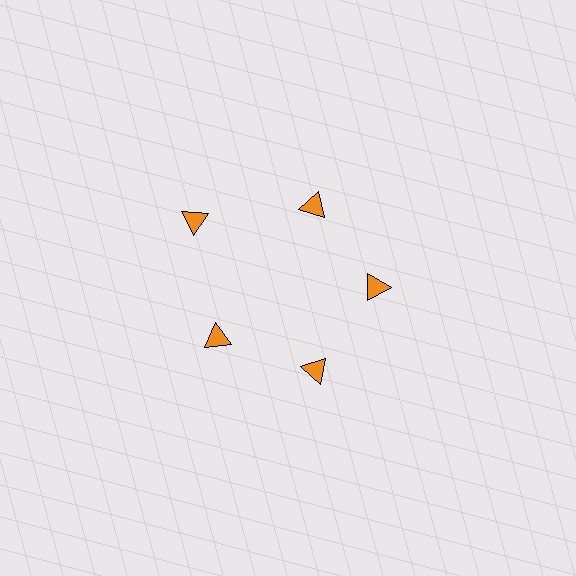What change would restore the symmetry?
The symmetry would be restored by moving it inward, back onto the ring so that all 5 triangles sit at equal angles and equal distance from the center.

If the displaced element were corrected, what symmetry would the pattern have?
It would have 5-fold rotational symmetry — the pattern would map onto itself every 72 degrees.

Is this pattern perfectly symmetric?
No. The 5 orange triangles are arranged in a ring, but one element near the 10 o'clock position is pushed outward from the center, breaking the 5-fold rotational symmetry.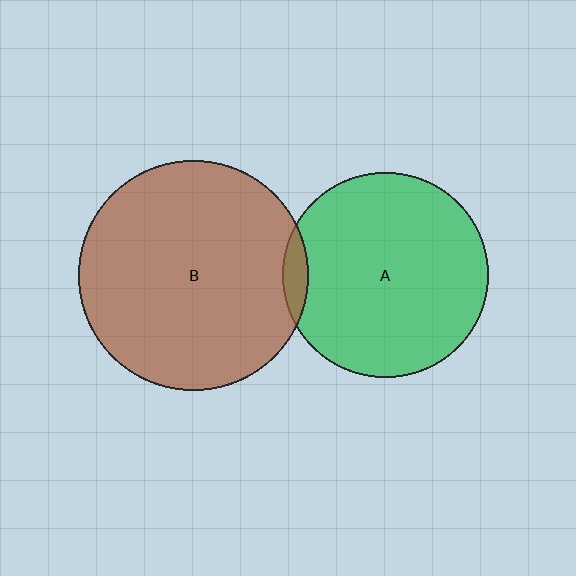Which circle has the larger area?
Circle B (brown).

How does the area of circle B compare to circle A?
Approximately 1.3 times.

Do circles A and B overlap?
Yes.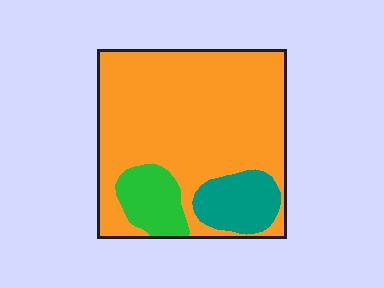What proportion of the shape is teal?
Teal takes up less than a quarter of the shape.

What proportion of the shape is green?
Green takes up about one tenth (1/10) of the shape.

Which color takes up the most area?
Orange, at roughly 75%.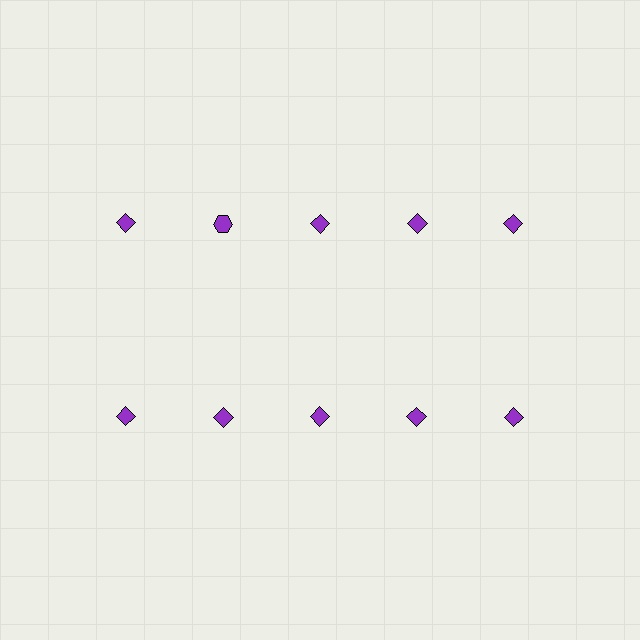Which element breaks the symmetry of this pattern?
The purple hexagon in the top row, second from left column breaks the symmetry. All other shapes are purple diamonds.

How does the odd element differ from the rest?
It has a different shape: hexagon instead of diamond.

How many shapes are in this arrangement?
There are 10 shapes arranged in a grid pattern.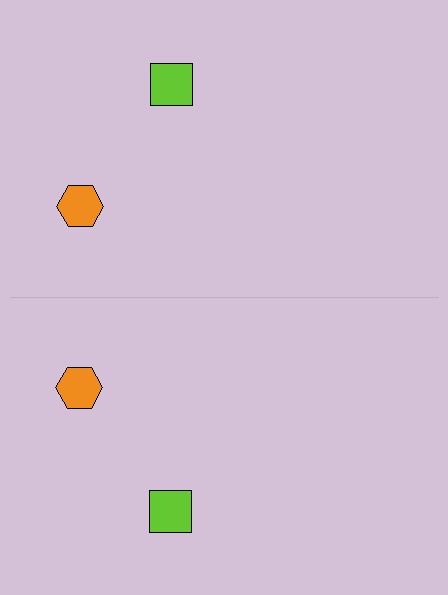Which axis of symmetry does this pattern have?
The pattern has a horizontal axis of symmetry running through the center of the image.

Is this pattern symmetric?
Yes, this pattern has bilateral (reflection) symmetry.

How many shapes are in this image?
There are 4 shapes in this image.